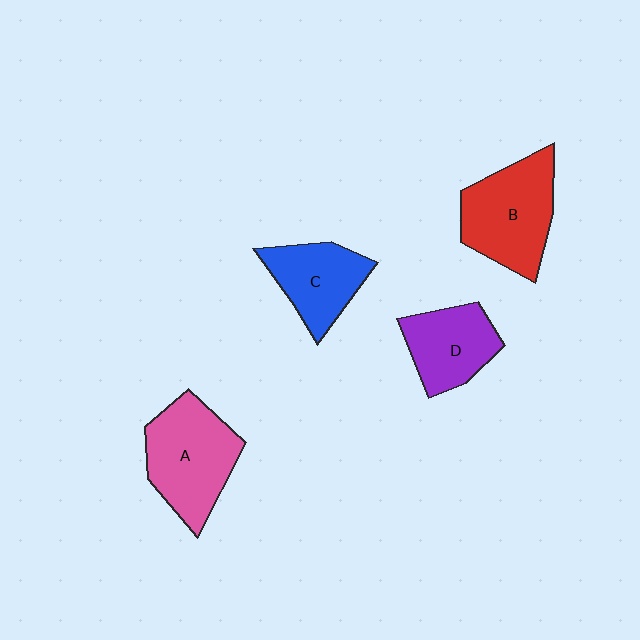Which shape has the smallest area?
Shape D (purple).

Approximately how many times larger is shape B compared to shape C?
Approximately 1.3 times.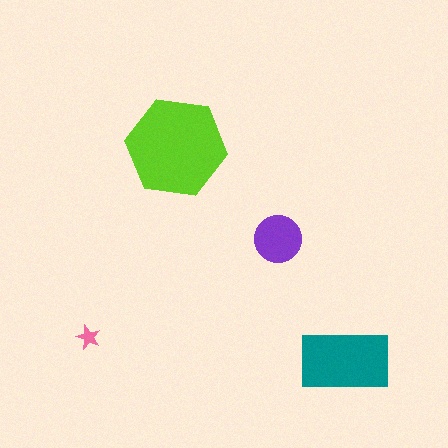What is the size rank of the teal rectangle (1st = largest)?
2nd.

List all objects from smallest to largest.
The pink star, the purple circle, the teal rectangle, the lime hexagon.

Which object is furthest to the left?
The pink star is leftmost.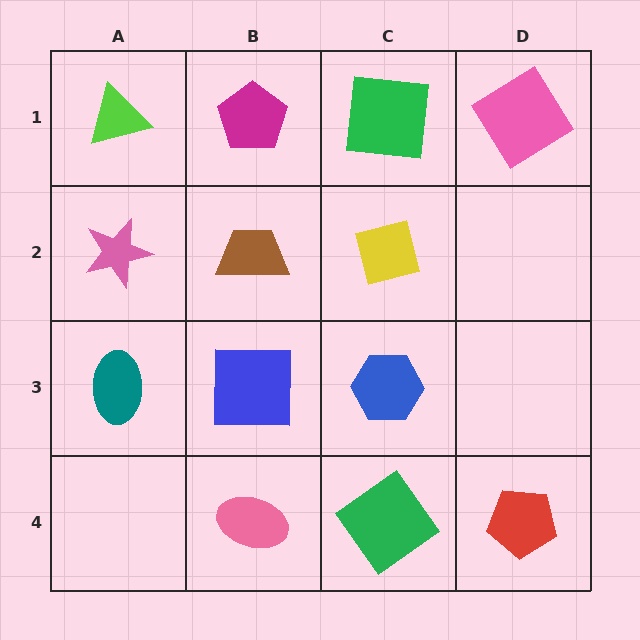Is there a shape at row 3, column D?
No, that cell is empty.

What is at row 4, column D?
A red pentagon.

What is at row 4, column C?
A green diamond.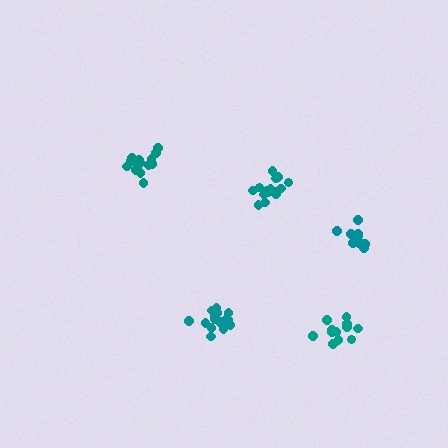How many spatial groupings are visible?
There are 5 spatial groupings.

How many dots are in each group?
Group 1: 13 dots, Group 2: 16 dots, Group 3: 17 dots, Group 4: 17 dots, Group 5: 12 dots (75 total).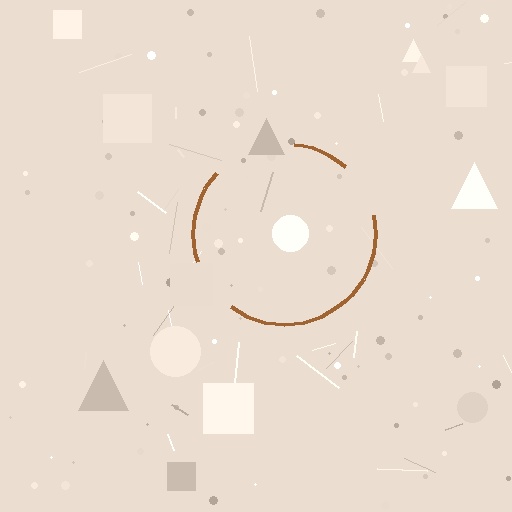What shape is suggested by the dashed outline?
The dashed outline suggests a circle.